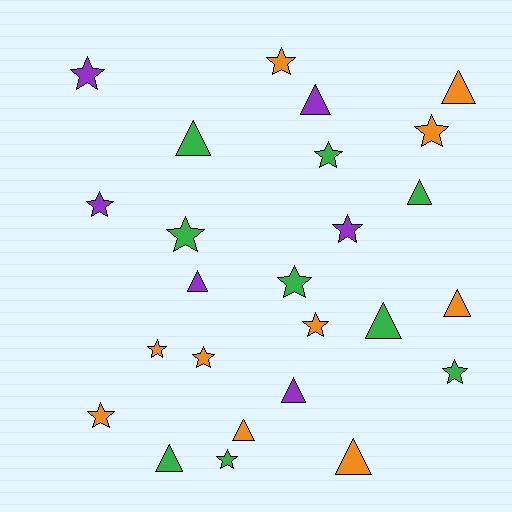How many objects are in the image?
There are 25 objects.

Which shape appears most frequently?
Star, with 14 objects.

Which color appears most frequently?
Orange, with 10 objects.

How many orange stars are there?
There are 6 orange stars.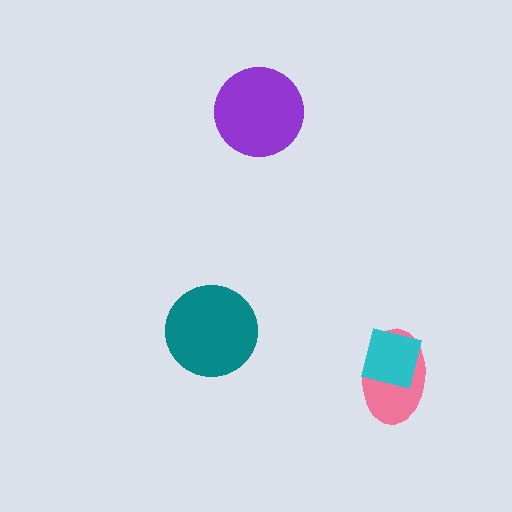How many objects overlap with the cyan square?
1 object overlaps with the cyan square.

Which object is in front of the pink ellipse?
The cyan square is in front of the pink ellipse.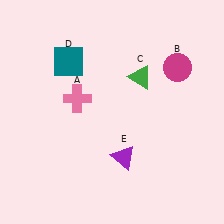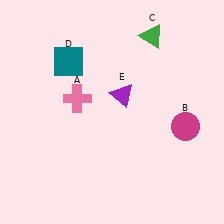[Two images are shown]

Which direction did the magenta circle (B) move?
The magenta circle (B) moved down.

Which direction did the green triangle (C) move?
The green triangle (C) moved up.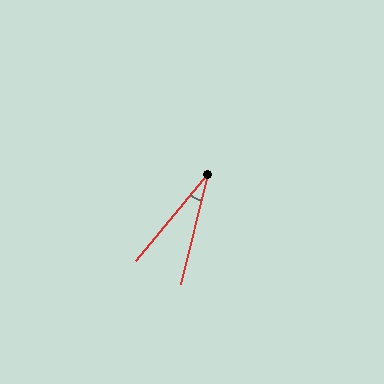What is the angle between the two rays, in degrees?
Approximately 26 degrees.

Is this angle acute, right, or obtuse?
It is acute.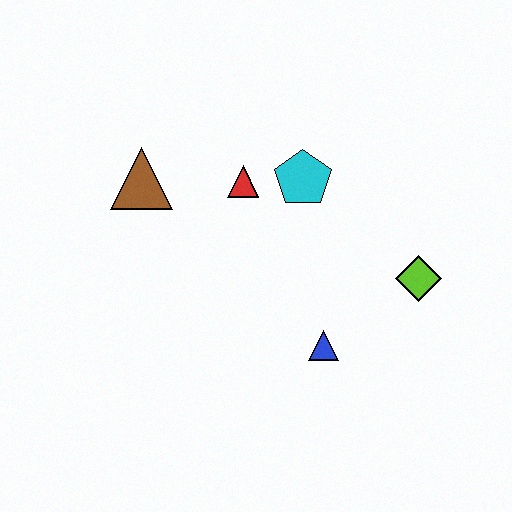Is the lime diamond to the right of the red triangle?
Yes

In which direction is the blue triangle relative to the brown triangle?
The blue triangle is to the right of the brown triangle.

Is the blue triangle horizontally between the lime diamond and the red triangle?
Yes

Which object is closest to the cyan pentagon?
The red triangle is closest to the cyan pentagon.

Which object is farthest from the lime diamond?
The brown triangle is farthest from the lime diamond.